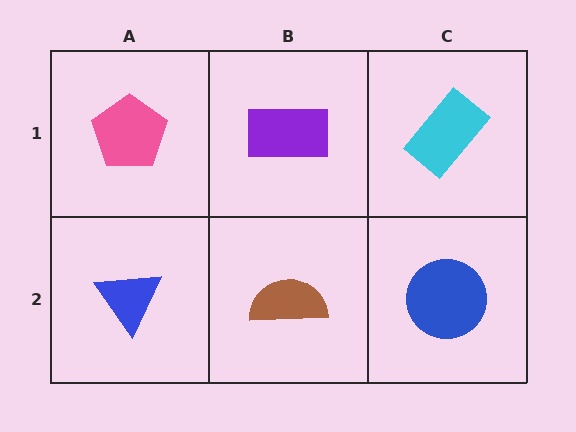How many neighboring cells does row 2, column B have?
3.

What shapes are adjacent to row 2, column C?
A cyan rectangle (row 1, column C), a brown semicircle (row 2, column B).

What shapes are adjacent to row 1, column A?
A blue triangle (row 2, column A), a purple rectangle (row 1, column B).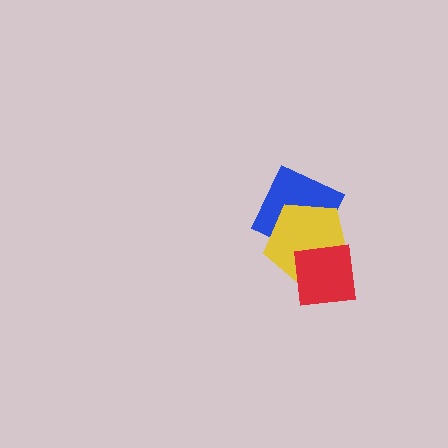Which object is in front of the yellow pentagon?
The red square is in front of the yellow pentagon.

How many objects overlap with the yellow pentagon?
2 objects overlap with the yellow pentagon.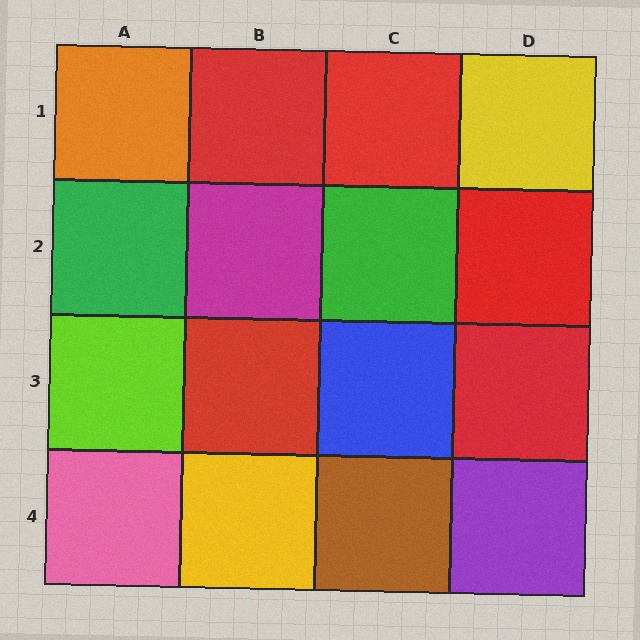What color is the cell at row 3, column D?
Red.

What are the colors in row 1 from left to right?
Orange, red, red, yellow.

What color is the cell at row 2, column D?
Red.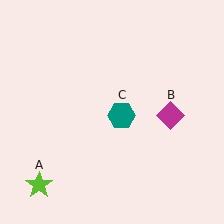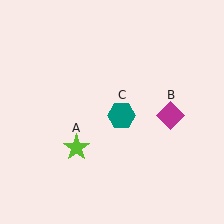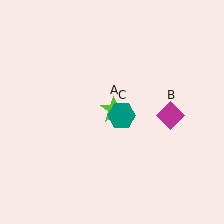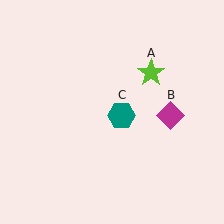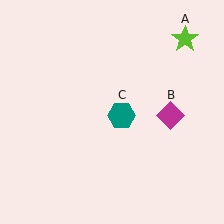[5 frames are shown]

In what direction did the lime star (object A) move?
The lime star (object A) moved up and to the right.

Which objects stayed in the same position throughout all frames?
Magenta diamond (object B) and teal hexagon (object C) remained stationary.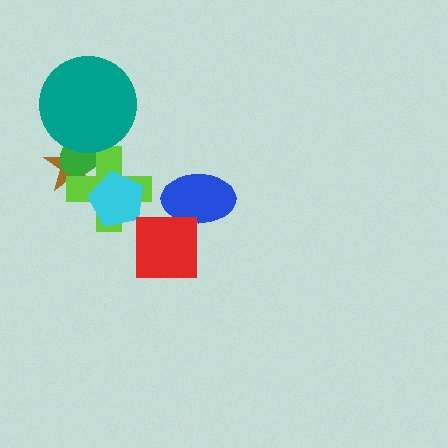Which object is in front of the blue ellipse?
The red square is in front of the blue ellipse.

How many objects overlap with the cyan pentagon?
1 object overlaps with the cyan pentagon.